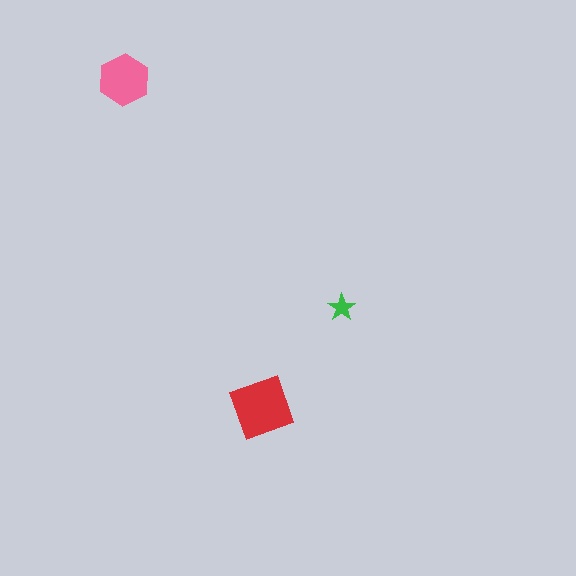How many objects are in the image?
There are 3 objects in the image.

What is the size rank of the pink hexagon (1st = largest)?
2nd.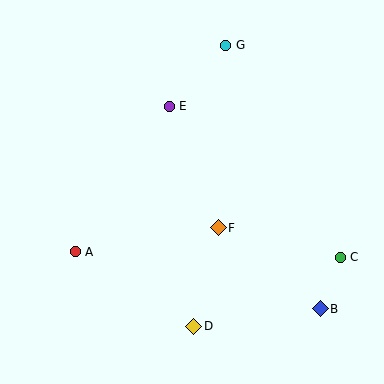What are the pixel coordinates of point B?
Point B is at (320, 309).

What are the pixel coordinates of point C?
Point C is at (340, 257).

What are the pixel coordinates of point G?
Point G is at (226, 45).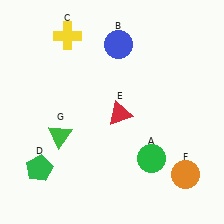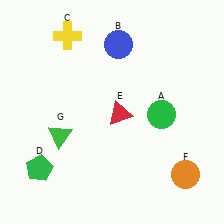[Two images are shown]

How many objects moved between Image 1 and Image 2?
1 object moved between the two images.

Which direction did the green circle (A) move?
The green circle (A) moved up.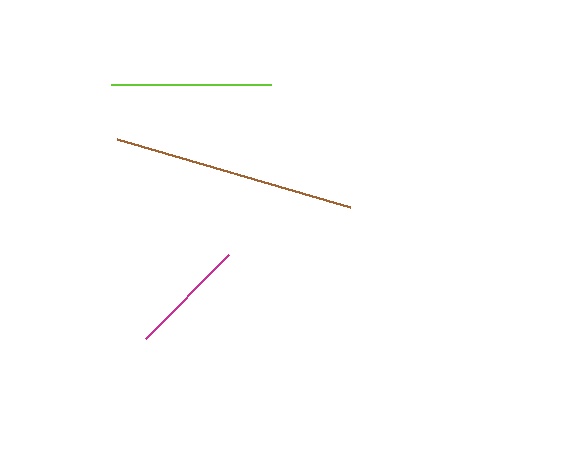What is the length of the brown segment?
The brown segment is approximately 243 pixels long.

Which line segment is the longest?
The brown line is the longest at approximately 243 pixels.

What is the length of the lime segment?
The lime segment is approximately 160 pixels long.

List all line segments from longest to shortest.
From longest to shortest: brown, lime, magenta.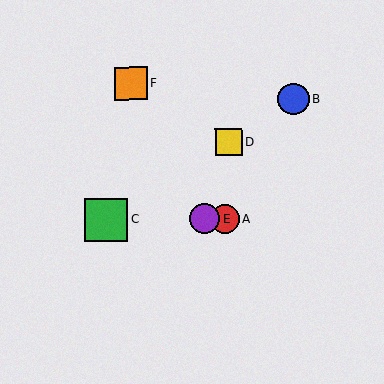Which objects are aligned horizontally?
Objects A, C, E are aligned horizontally.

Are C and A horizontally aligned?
Yes, both are at y≈219.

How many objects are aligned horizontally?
3 objects (A, C, E) are aligned horizontally.